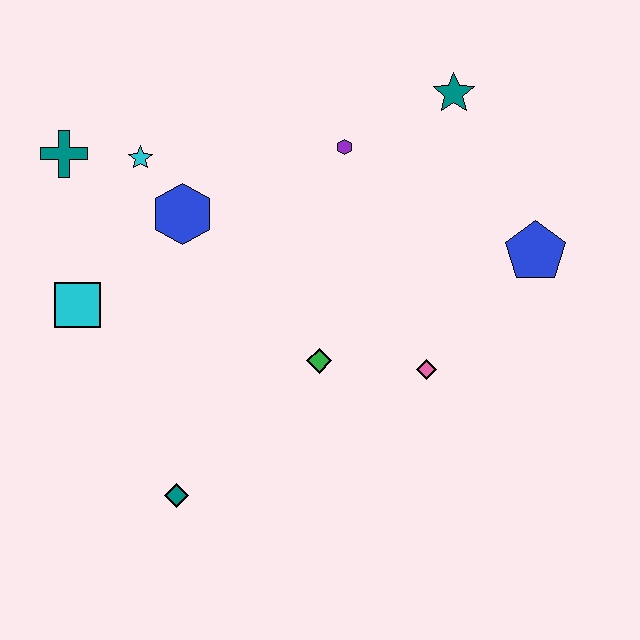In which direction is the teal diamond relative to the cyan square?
The teal diamond is below the cyan square.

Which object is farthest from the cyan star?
The blue pentagon is farthest from the cyan star.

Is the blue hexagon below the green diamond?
No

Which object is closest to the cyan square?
The blue hexagon is closest to the cyan square.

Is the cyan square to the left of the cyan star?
Yes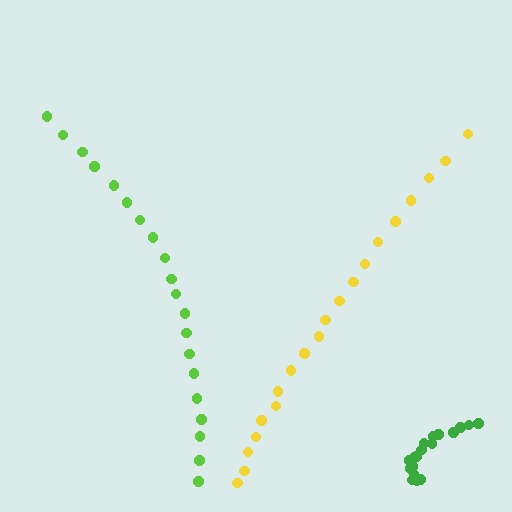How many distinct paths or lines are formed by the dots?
There are 3 distinct paths.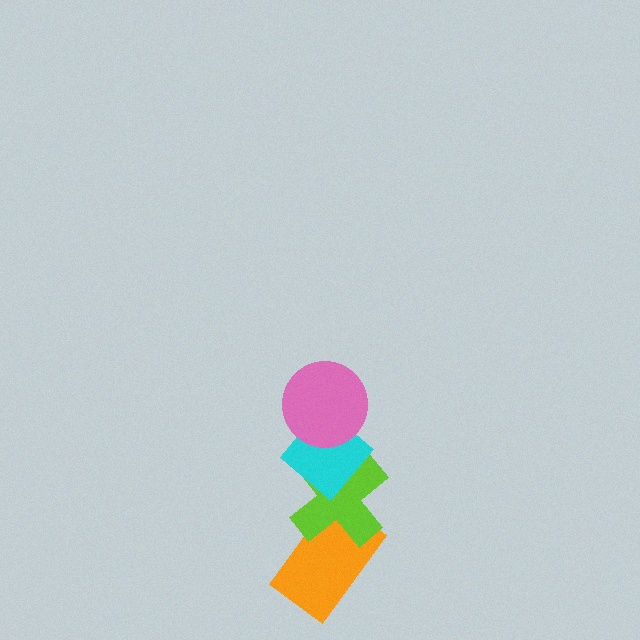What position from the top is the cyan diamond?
The cyan diamond is 2nd from the top.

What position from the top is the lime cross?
The lime cross is 3rd from the top.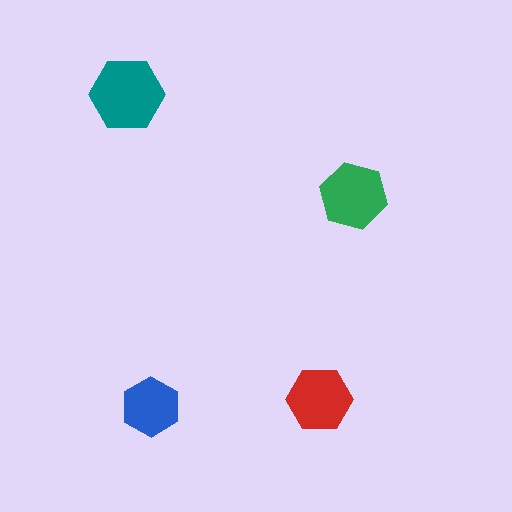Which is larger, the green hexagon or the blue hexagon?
The green one.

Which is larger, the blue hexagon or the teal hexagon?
The teal one.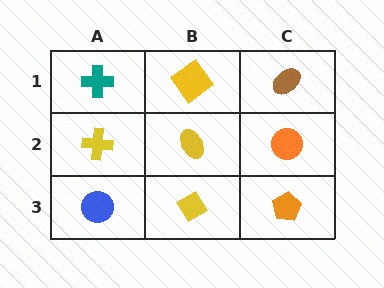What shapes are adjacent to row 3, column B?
A yellow ellipse (row 2, column B), a blue circle (row 3, column A), an orange pentagon (row 3, column C).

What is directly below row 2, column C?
An orange pentagon.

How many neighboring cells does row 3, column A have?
2.